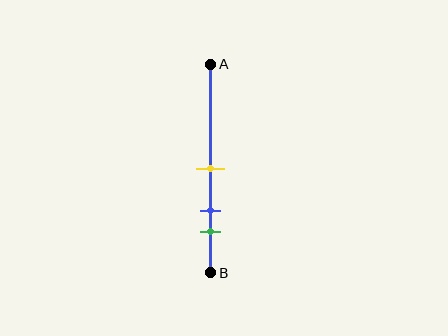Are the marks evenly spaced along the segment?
Yes, the marks are approximately evenly spaced.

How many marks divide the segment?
There are 3 marks dividing the segment.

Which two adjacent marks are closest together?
The blue and green marks are the closest adjacent pair.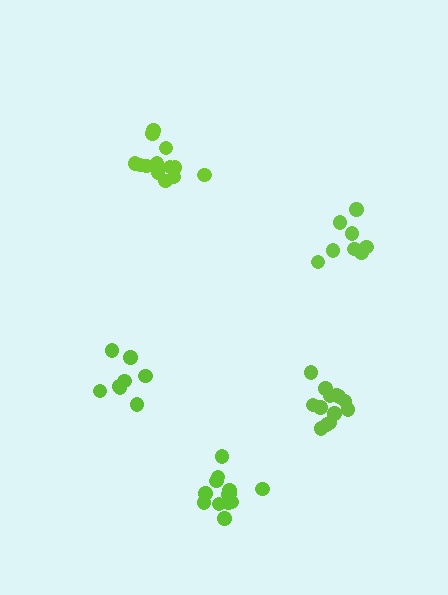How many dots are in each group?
Group 1: 8 dots, Group 2: 13 dots, Group 3: 14 dots, Group 4: 13 dots, Group 5: 8 dots (56 total).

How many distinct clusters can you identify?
There are 5 distinct clusters.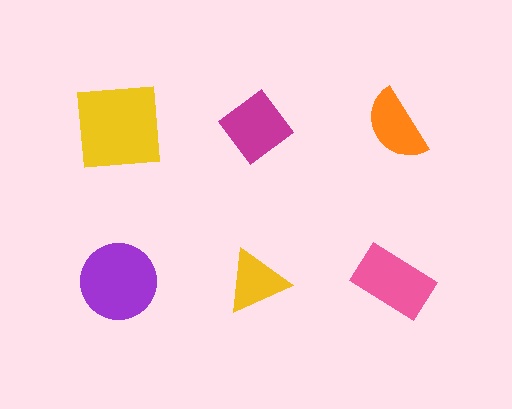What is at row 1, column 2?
A magenta diamond.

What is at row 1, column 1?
A yellow square.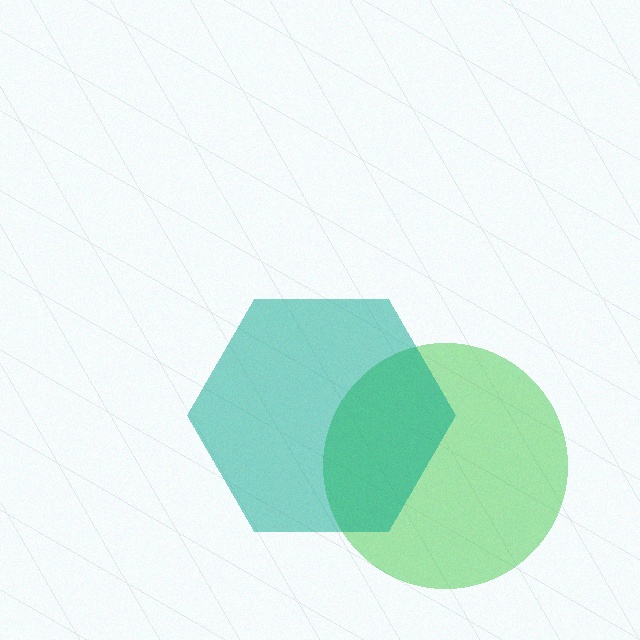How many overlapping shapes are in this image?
There are 2 overlapping shapes in the image.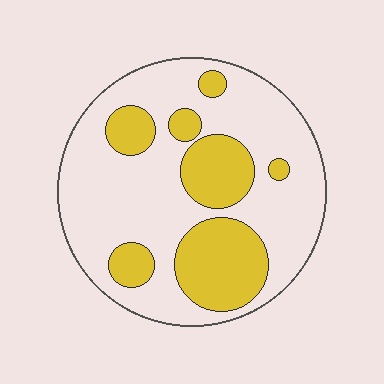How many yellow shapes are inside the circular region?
7.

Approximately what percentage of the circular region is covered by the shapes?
Approximately 30%.